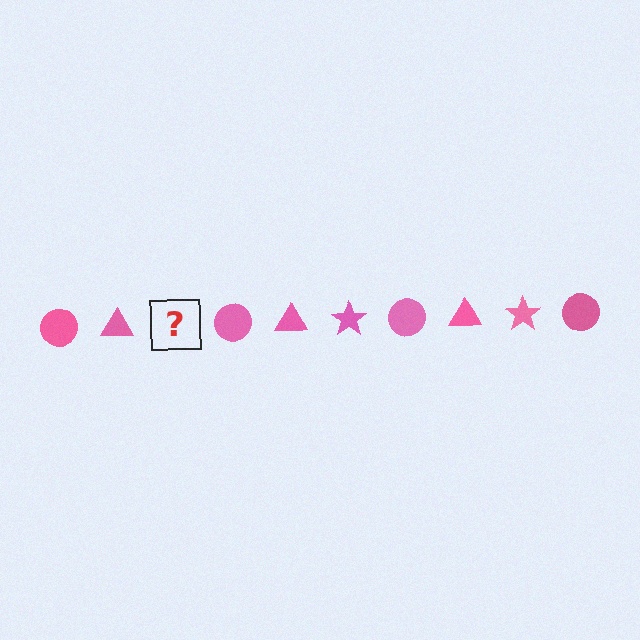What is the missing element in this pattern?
The missing element is a pink star.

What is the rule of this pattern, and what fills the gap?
The rule is that the pattern cycles through circle, triangle, star shapes in pink. The gap should be filled with a pink star.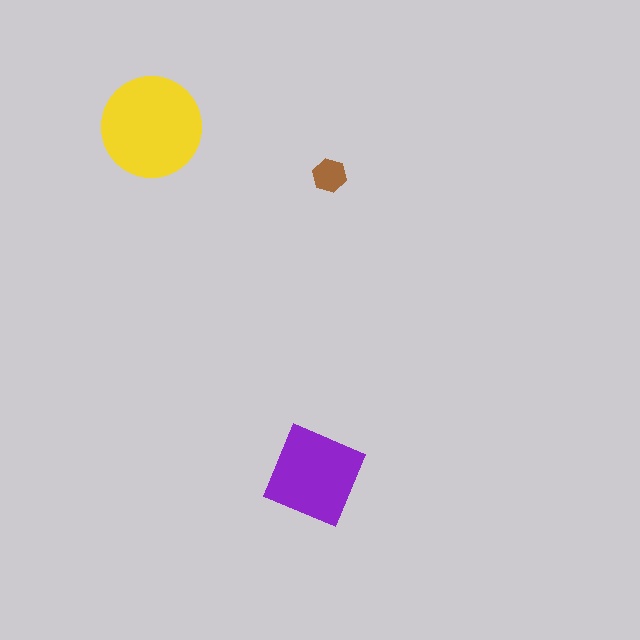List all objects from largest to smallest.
The yellow circle, the purple square, the brown hexagon.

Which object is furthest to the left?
The yellow circle is leftmost.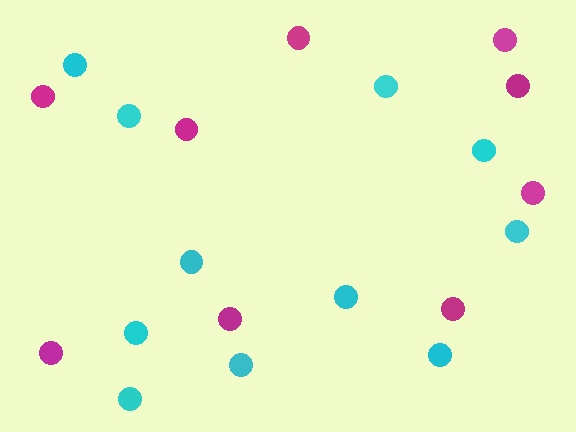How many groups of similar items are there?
There are 2 groups: one group of cyan circles (11) and one group of magenta circles (9).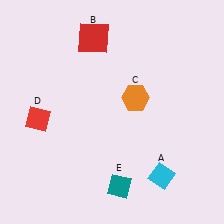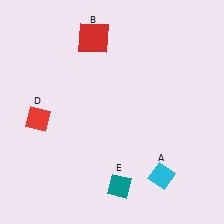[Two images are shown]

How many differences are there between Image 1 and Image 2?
There is 1 difference between the two images.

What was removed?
The orange hexagon (C) was removed in Image 2.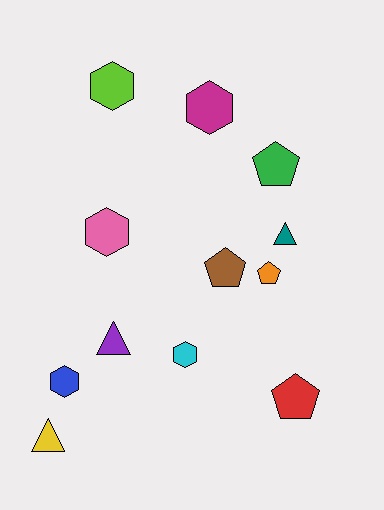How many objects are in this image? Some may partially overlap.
There are 12 objects.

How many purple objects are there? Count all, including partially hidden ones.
There is 1 purple object.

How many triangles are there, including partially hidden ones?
There are 3 triangles.